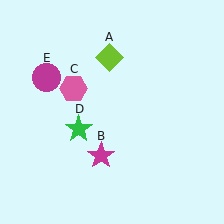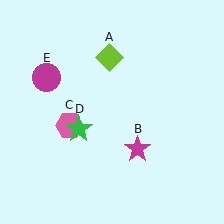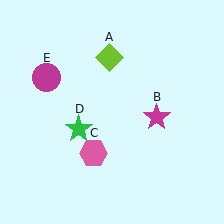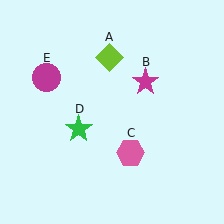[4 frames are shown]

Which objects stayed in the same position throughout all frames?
Lime diamond (object A) and green star (object D) and magenta circle (object E) remained stationary.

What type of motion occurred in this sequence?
The magenta star (object B), pink hexagon (object C) rotated counterclockwise around the center of the scene.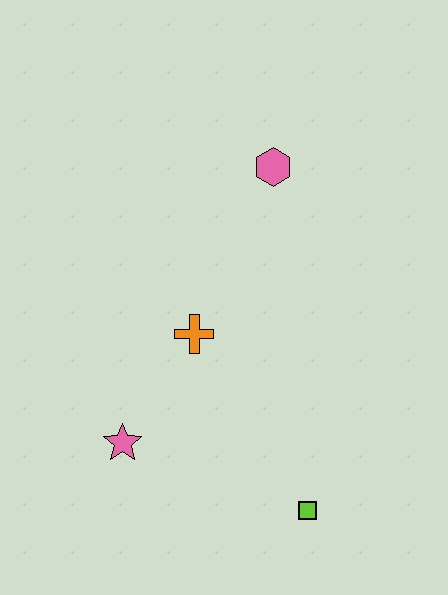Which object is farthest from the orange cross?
The lime square is farthest from the orange cross.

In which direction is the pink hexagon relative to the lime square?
The pink hexagon is above the lime square.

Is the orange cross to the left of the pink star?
No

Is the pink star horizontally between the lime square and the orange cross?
No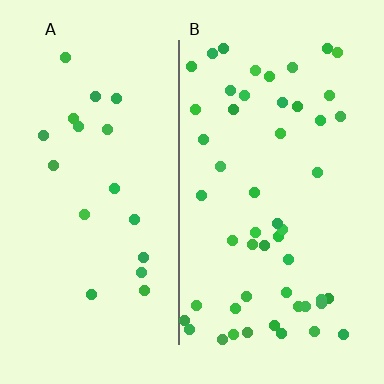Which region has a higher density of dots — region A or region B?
B (the right).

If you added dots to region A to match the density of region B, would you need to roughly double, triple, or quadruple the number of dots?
Approximately triple.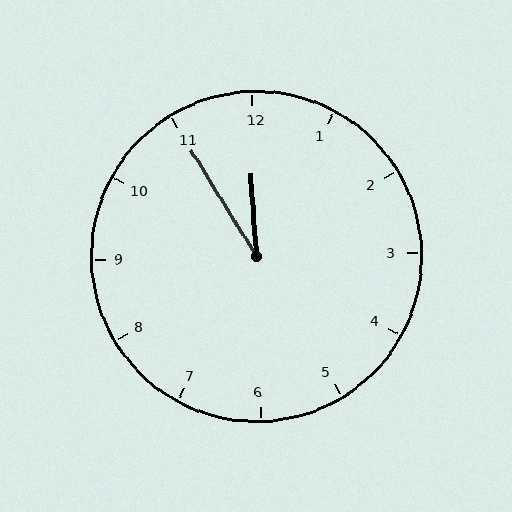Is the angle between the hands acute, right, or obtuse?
It is acute.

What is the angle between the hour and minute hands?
Approximately 28 degrees.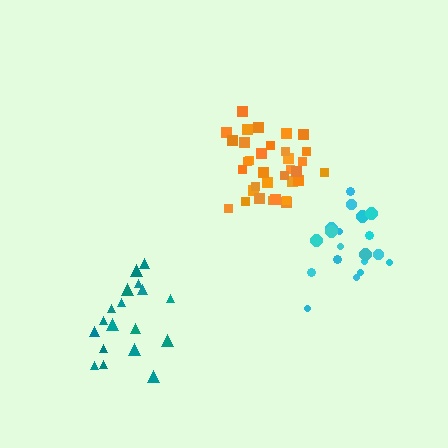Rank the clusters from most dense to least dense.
orange, cyan, teal.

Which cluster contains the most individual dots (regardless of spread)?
Orange (34).